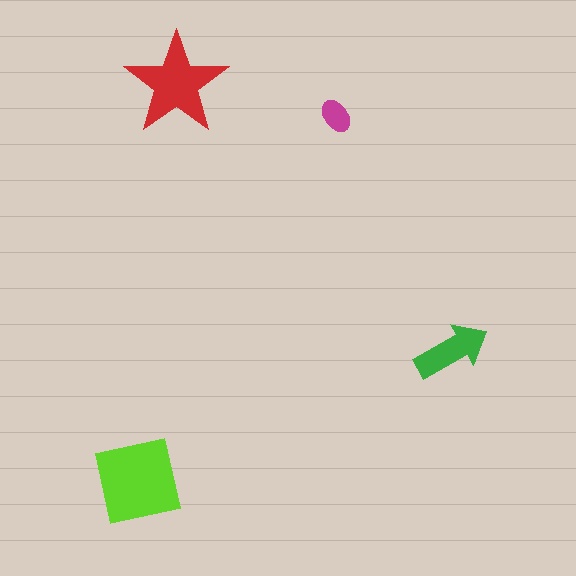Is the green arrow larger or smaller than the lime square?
Smaller.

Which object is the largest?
The lime square.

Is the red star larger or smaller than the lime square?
Smaller.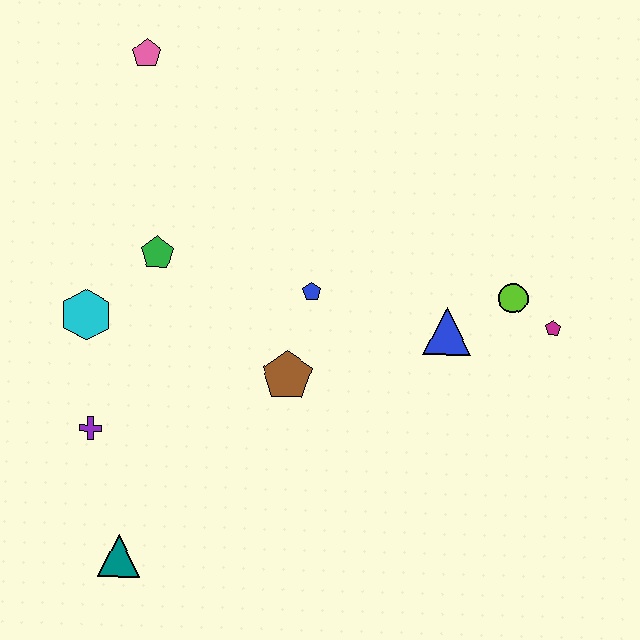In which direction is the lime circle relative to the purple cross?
The lime circle is to the right of the purple cross.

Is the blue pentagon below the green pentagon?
Yes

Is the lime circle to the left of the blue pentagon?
No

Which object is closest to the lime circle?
The magenta pentagon is closest to the lime circle.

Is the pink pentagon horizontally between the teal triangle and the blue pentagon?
Yes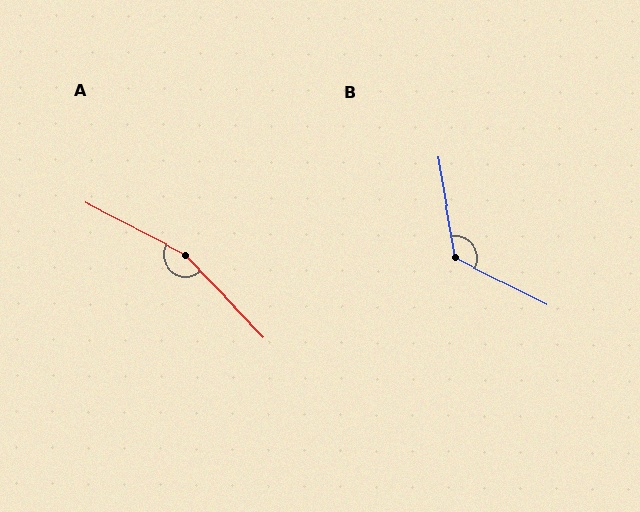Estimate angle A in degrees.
Approximately 161 degrees.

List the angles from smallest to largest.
B (126°), A (161°).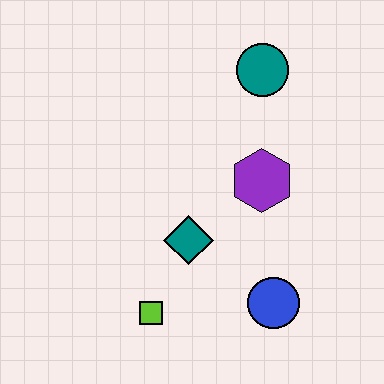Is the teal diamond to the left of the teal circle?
Yes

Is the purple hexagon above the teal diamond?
Yes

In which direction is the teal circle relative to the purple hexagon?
The teal circle is above the purple hexagon.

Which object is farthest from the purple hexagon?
The lime square is farthest from the purple hexagon.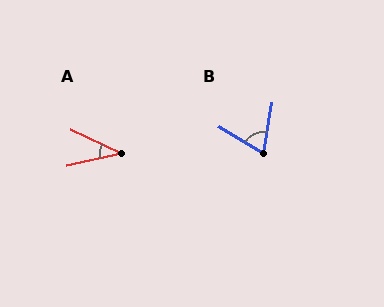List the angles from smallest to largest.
A (38°), B (69°).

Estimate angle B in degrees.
Approximately 69 degrees.